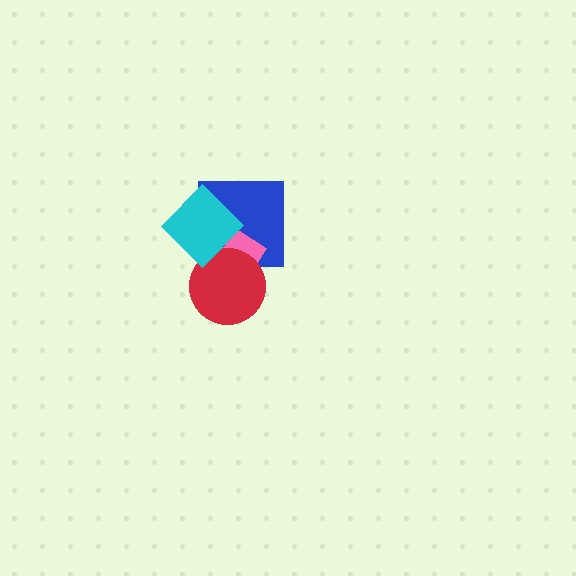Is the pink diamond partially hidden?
Yes, it is partially covered by another shape.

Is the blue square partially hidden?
Yes, it is partially covered by another shape.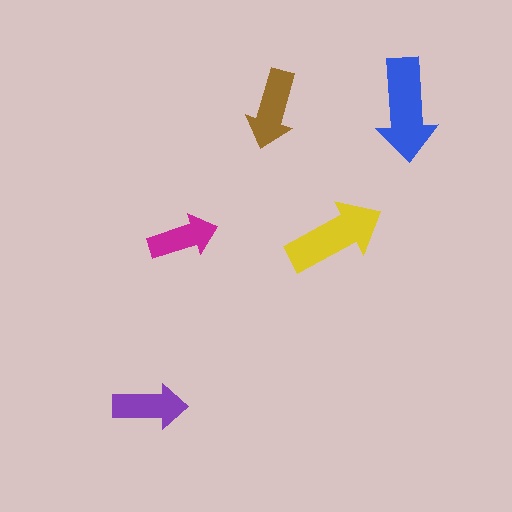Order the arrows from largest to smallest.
the blue one, the yellow one, the brown one, the purple one, the magenta one.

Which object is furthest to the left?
The purple arrow is leftmost.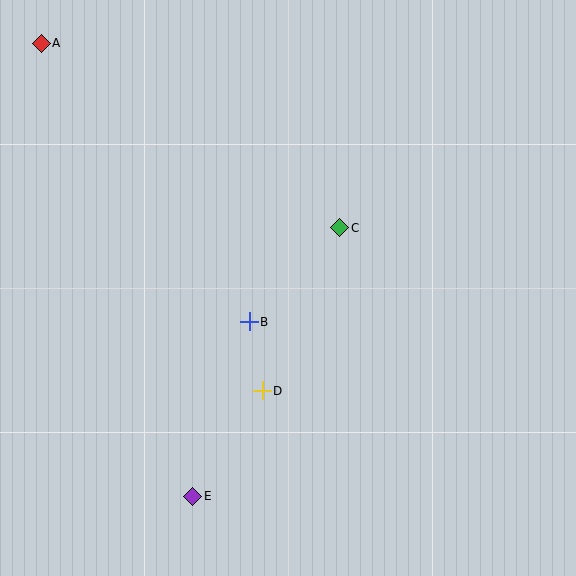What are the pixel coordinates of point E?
Point E is at (193, 496).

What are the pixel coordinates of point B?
Point B is at (249, 322).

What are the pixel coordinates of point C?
Point C is at (340, 228).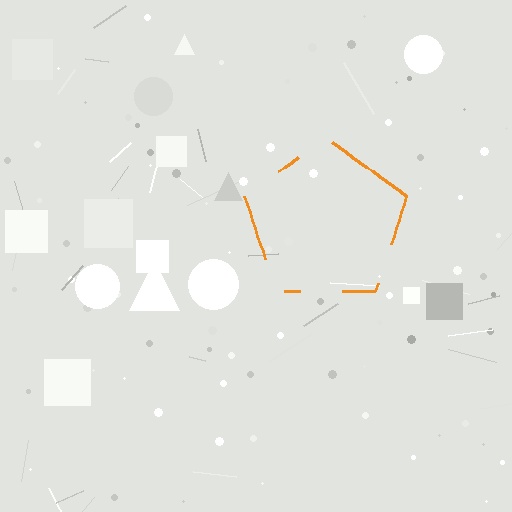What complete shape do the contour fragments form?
The contour fragments form a pentagon.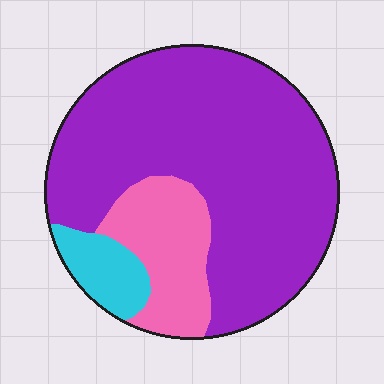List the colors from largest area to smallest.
From largest to smallest: purple, pink, cyan.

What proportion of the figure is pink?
Pink takes up less than a quarter of the figure.